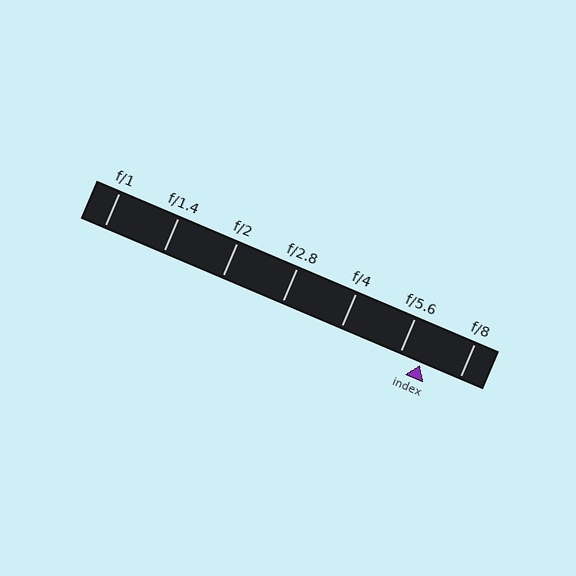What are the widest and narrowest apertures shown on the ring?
The widest aperture shown is f/1 and the narrowest is f/8.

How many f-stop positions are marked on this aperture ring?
There are 7 f-stop positions marked.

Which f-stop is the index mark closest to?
The index mark is closest to f/5.6.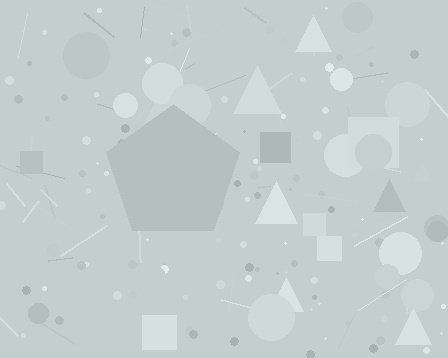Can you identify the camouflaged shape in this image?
The camouflaged shape is a pentagon.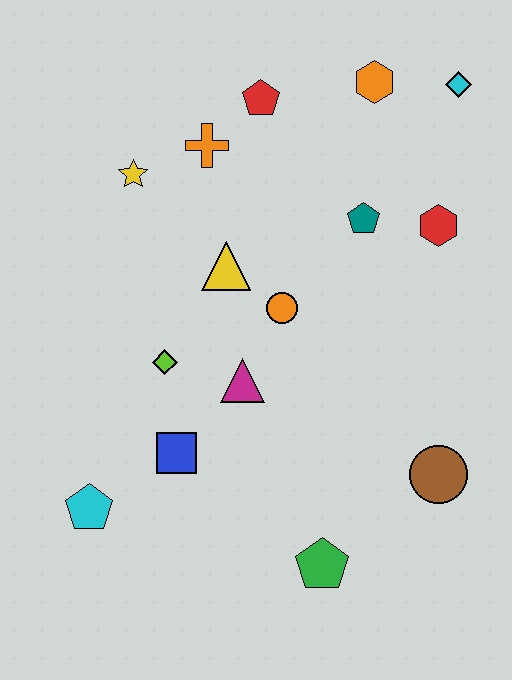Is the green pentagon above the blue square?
No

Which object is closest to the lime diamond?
The magenta triangle is closest to the lime diamond.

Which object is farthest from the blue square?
The cyan diamond is farthest from the blue square.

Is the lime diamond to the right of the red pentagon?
No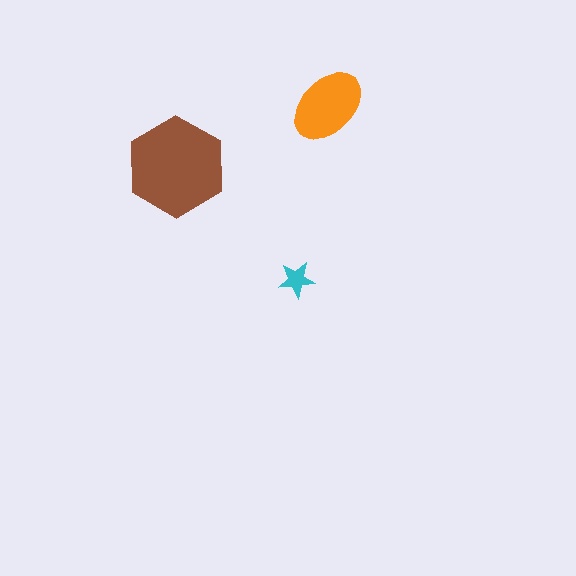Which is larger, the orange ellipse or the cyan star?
The orange ellipse.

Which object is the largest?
The brown hexagon.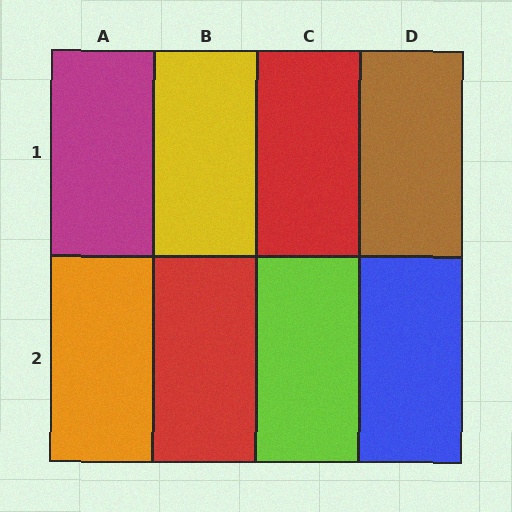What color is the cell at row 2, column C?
Lime.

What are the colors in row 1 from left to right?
Magenta, yellow, red, brown.